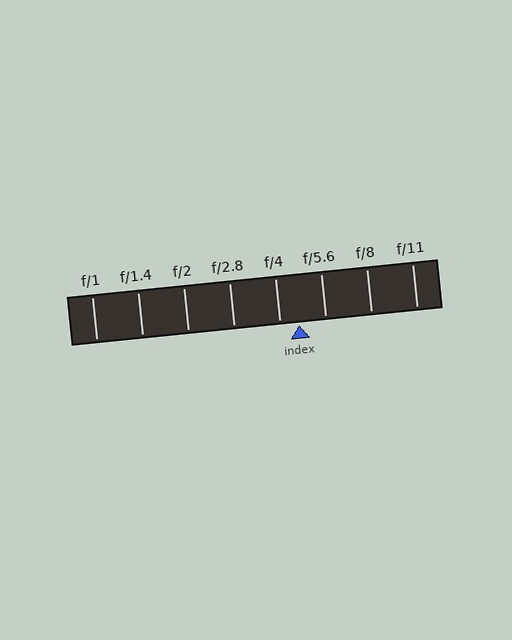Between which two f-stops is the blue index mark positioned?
The index mark is between f/4 and f/5.6.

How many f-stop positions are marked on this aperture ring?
There are 8 f-stop positions marked.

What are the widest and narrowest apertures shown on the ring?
The widest aperture shown is f/1 and the narrowest is f/11.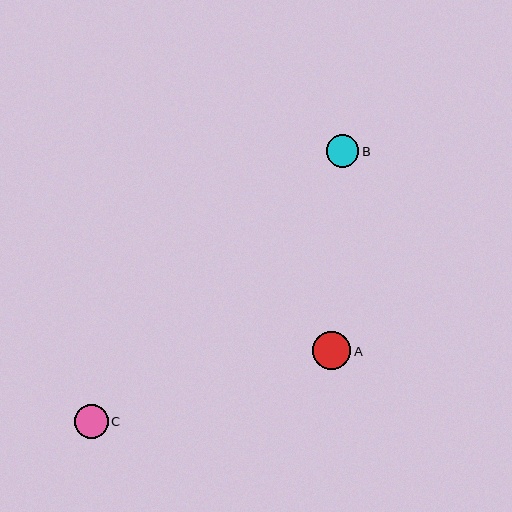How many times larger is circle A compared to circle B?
Circle A is approximately 1.2 times the size of circle B.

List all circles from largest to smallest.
From largest to smallest: A, C, B.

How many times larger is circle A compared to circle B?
Circle A is approximately 1.2 times the size of circle B.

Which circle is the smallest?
Circle B is the smallest with a size of approximately 32 pixels.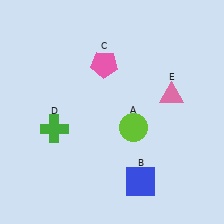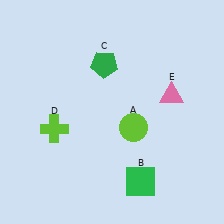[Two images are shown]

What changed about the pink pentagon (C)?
In Image 1, C is pink. In Image 2, it changed to green.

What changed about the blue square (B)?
In Image 1, B is blue. In Image 2, it changed to green.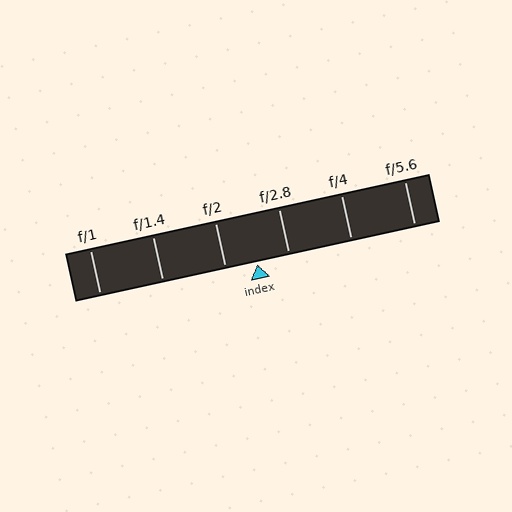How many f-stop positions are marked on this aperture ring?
There are 6 f-stop positions marked.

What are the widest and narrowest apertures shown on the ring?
The widest aperture shown is f/1 and the narrowest is f/5.6.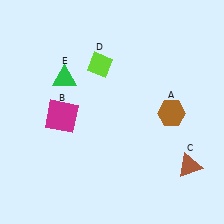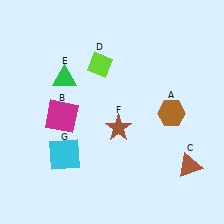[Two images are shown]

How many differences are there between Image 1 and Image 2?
There are 2 differences between the two images.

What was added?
A brown star (F), a cyan square (G) were added in Image 2.